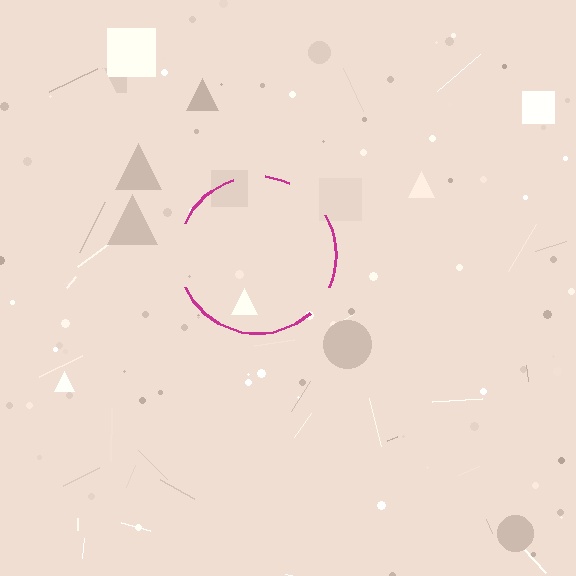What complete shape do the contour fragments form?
The contour fragments form a circle.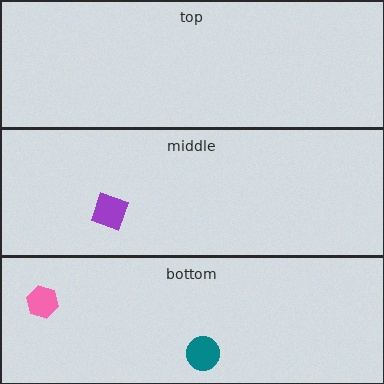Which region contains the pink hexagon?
The bottom region.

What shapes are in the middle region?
The purple square.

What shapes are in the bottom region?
The pink hexagon, the teal circle.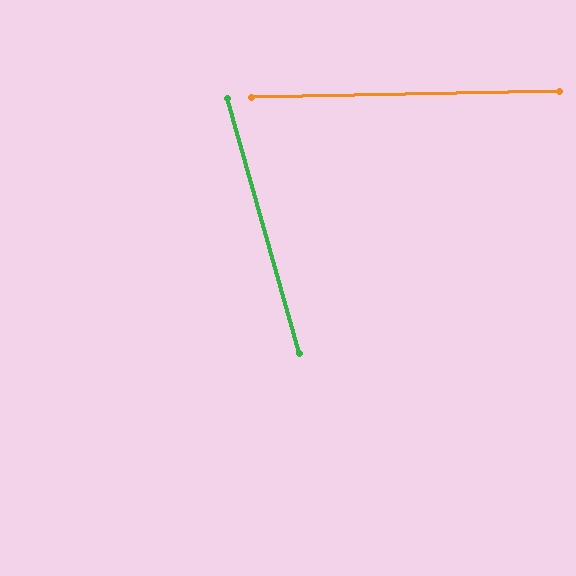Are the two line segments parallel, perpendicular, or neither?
Neither parallel nor perpendicular — they differ by about 75°.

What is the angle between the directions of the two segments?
Approximately 75 degrees.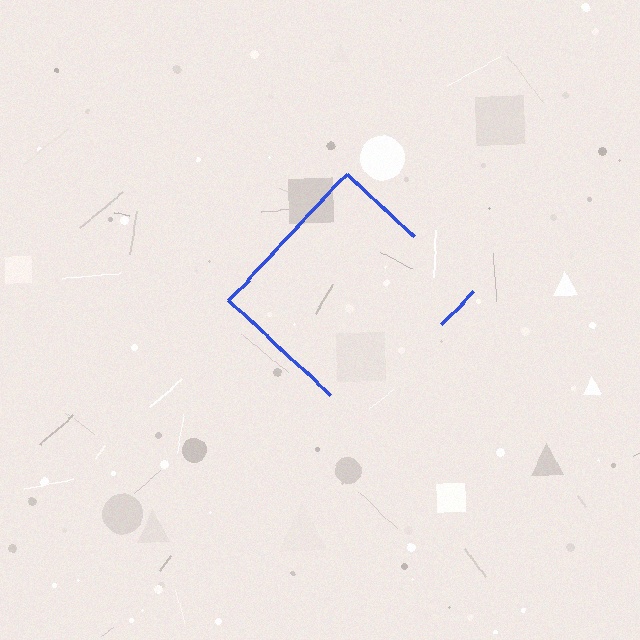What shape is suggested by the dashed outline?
The dashed outline suggests a diamond.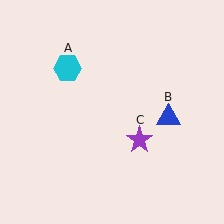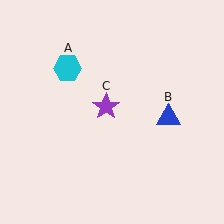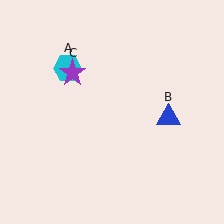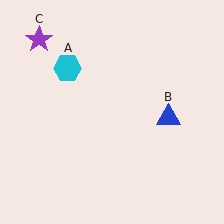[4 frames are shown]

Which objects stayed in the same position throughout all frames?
Cyan hexagon (object A) and blue triangle (object B) remained stationary.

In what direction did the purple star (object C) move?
The purple star (object C) moved up and to the left.